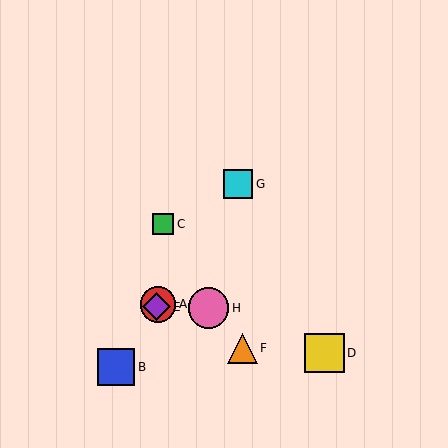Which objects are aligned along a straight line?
Objects A, B, E, G are aligned along a straight line.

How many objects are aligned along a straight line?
4 objects (A, B, E, G) are aligned along a straight line.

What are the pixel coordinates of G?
Object G is at (238, 184).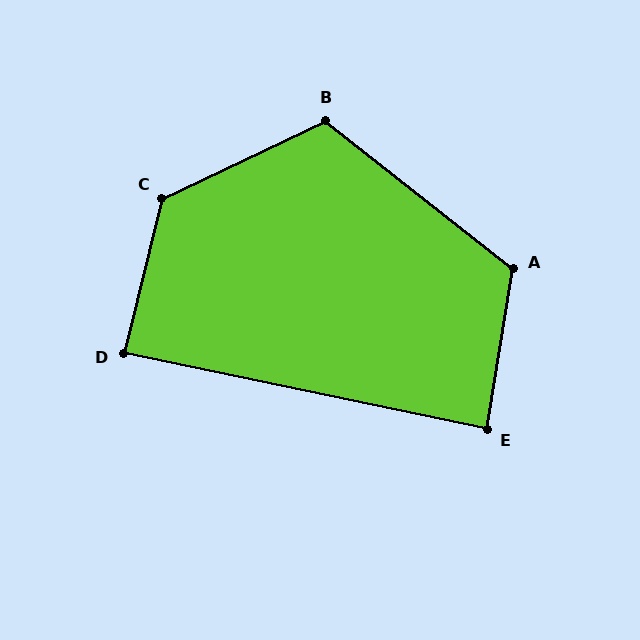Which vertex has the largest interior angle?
C, at approximately 129 degrees.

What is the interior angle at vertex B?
Approximately 116 degrees (obtuse).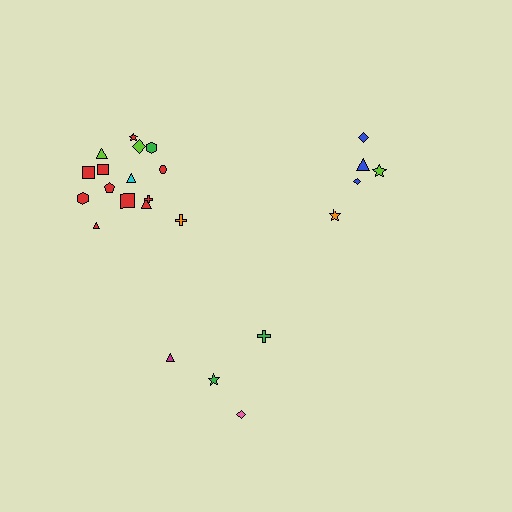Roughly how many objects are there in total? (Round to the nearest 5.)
Roughly 25 objects in total.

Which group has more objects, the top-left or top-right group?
The top-left group.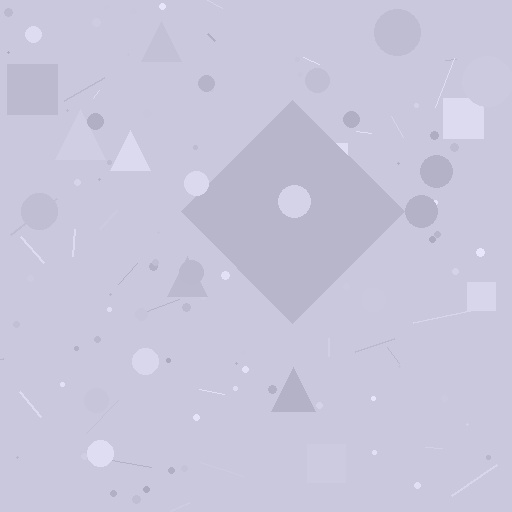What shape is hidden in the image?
A diamond is hidden in the image.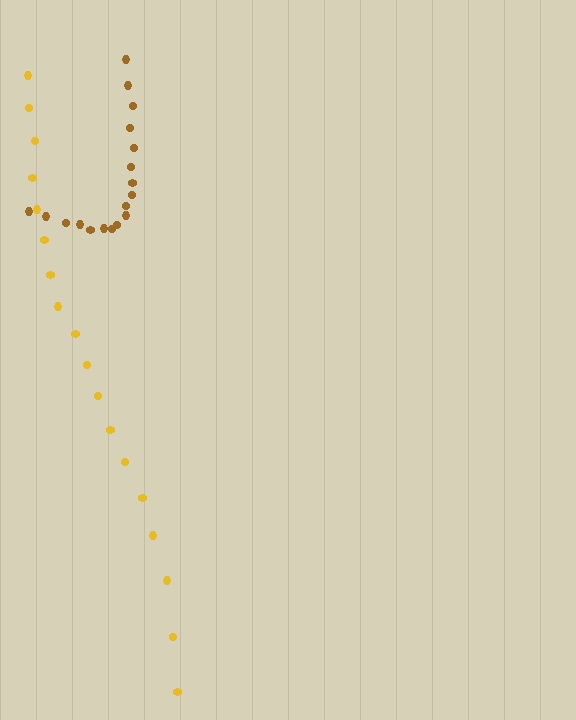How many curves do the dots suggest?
There are 2 distinct paths.